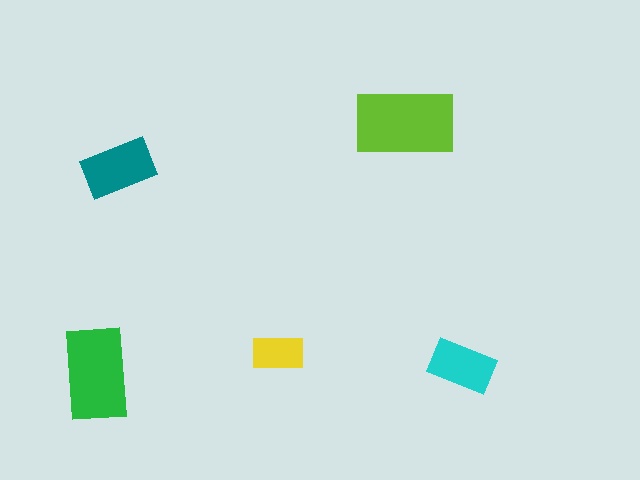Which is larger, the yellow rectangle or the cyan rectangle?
The cyan one.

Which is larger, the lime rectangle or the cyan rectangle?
The lime one.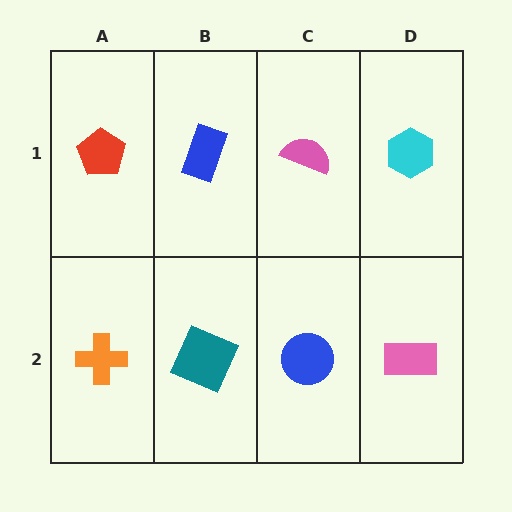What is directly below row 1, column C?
A blue circle.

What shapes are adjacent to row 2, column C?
A pink semicircle (row 1, column C), a teal square (row 2, column B), a pink rectangle (row 2, column D).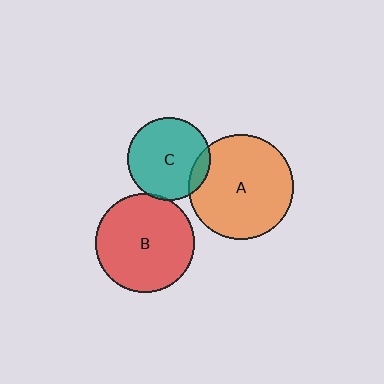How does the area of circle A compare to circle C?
Approximately 1.6 times.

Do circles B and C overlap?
Yes.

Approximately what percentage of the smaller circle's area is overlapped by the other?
Approximately 5%.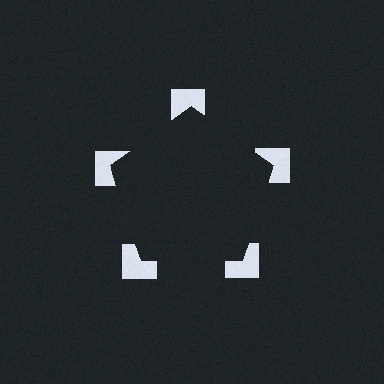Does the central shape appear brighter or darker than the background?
It typically appears slightly darker than the background, even though no actual brightness change is drawn.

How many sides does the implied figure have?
5 sides.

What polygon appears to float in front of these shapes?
An illusory pentagon — its edges are inferred from the aligned wedge cuts in the notched squares, not physically drawn.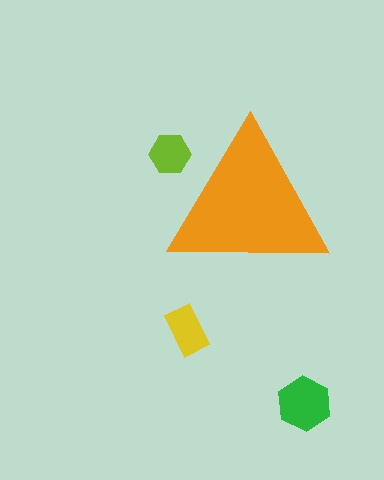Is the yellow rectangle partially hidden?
No, the yellow rectangle is fully visible.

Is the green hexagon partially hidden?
No, the green hexagon is fully visible.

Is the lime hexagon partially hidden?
Yes, the lime hexagon is partially hidden behind the orange triangle.